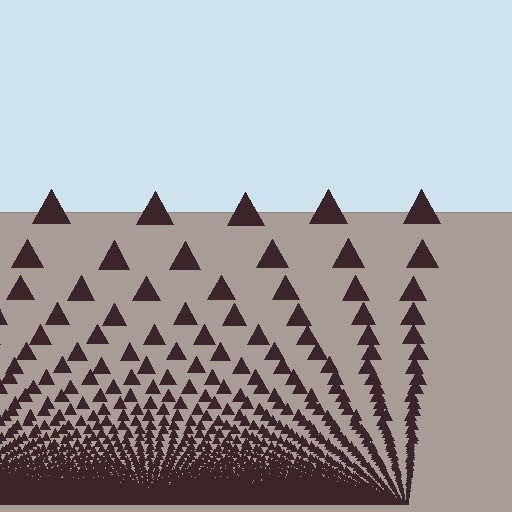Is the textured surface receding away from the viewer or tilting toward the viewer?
The surface appears to tilt toward the viewer. Texture elements get larger and sparser toward the top.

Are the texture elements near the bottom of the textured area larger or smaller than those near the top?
Smaller. The gradient is inverted — elements near the bottom are smaller and denser.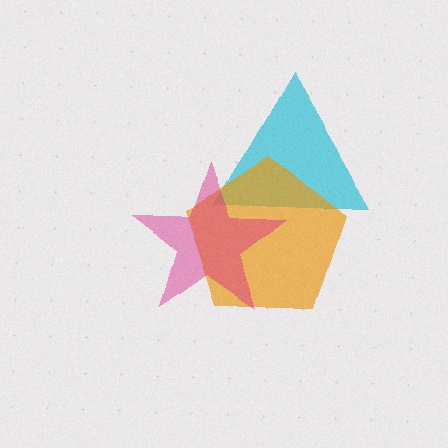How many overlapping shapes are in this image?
There are 3 overlapping shapes in the image.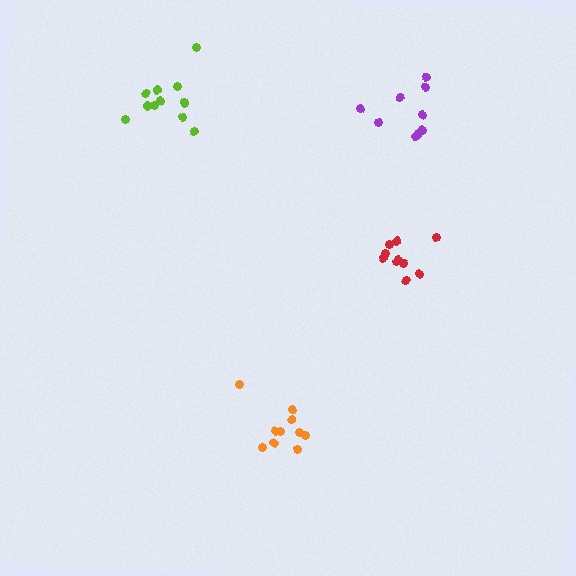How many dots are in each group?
Group 1: 10 dots, Group 2: 12 dots, Group 3: 10 dots, Group 4: 9 dots (41 total).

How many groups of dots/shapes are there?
There are 4 groups.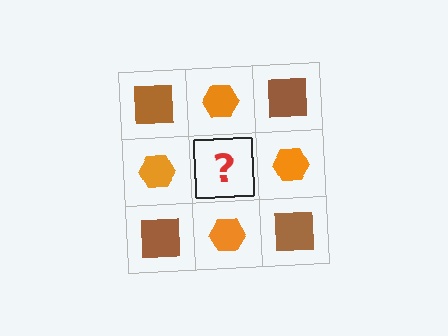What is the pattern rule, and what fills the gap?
The rule is that it alternates brown square and orange hexagon in a checkerboard pattern. The gap should be filled with a brown square.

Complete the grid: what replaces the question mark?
The question mark should be replaced with a brown square.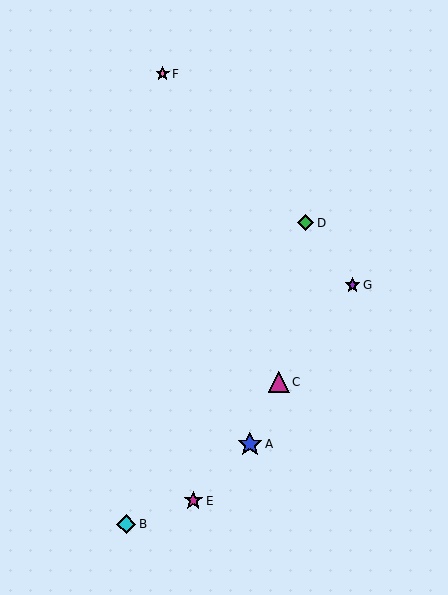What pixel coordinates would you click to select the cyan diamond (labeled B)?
Click at (126, 524) to select the cyan diamond B.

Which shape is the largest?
The blue star (labeled A) is the largest.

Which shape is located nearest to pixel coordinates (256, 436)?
The blue star (labeled A) at (250, 444) is nearest to that location.